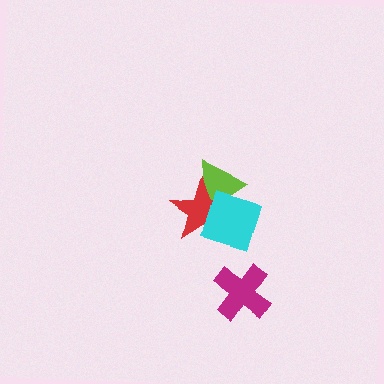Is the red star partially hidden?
Yes, it is partially covered by another shape.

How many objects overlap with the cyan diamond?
2 objects overlap with the cyan diamond.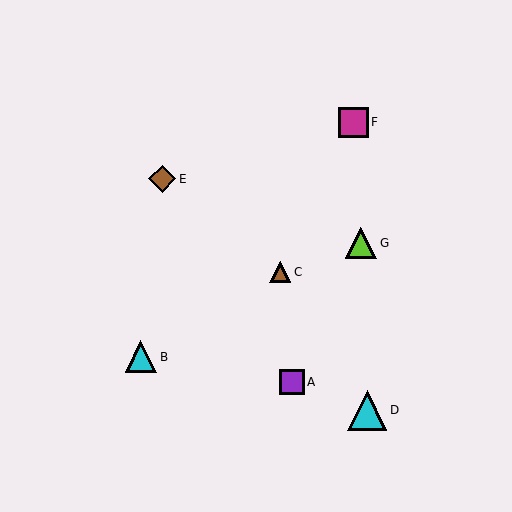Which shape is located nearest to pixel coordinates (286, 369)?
The purple square (labeled A) at (292, 382) is nearest to that location.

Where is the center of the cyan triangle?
The center of the cyan triangle is at (367, 410).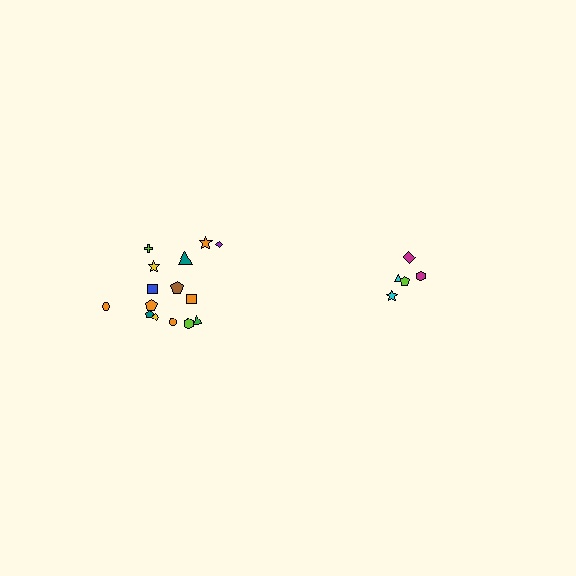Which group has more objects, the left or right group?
The left group.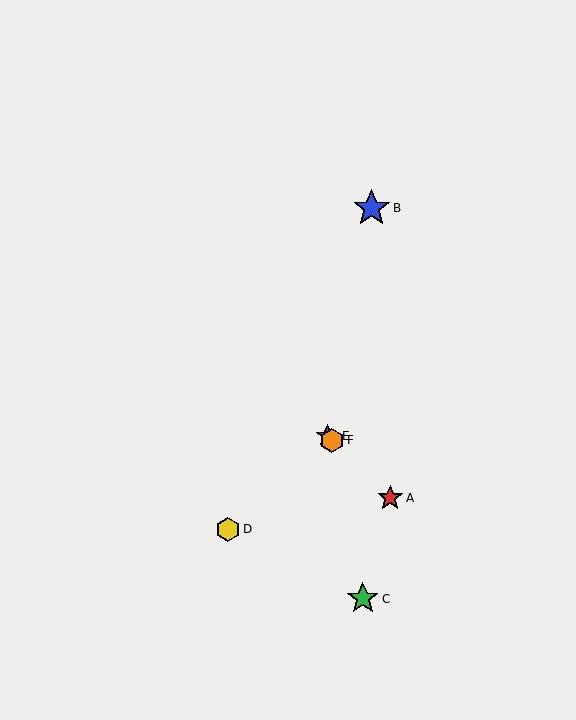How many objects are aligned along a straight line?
3 objects (A, E, F) are aligned along a straight line.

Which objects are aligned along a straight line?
Objects A, E, F are aligned along a straight line.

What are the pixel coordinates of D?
Object D is at (228, 529).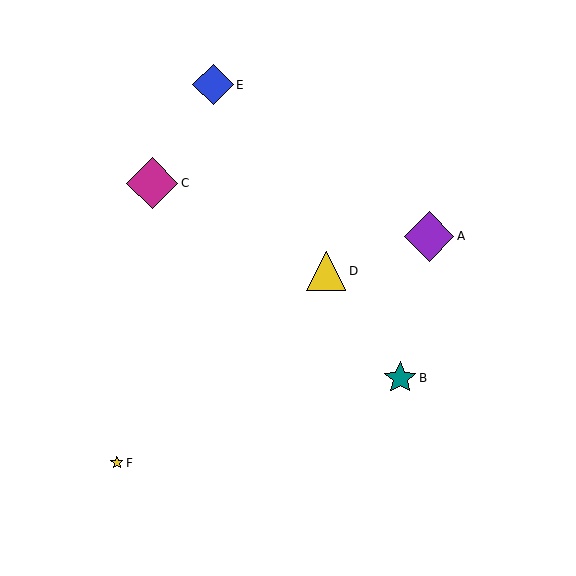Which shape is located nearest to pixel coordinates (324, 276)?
The yellow triangle (labeled D) at (326, 271) is nearest to that location.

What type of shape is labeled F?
Shape F is a yellow star.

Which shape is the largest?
The magenta diamond (labeled C) is the largest.